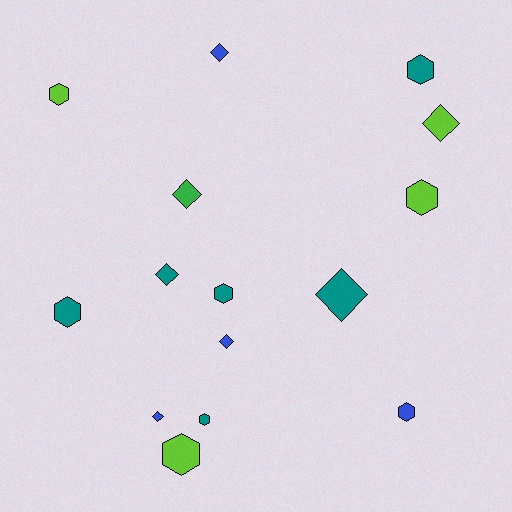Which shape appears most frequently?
Hexagon, with 8 objects.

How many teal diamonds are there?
There are 2 teal diamonds.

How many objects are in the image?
There are 15 objects.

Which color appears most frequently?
Teal, with 6 objects.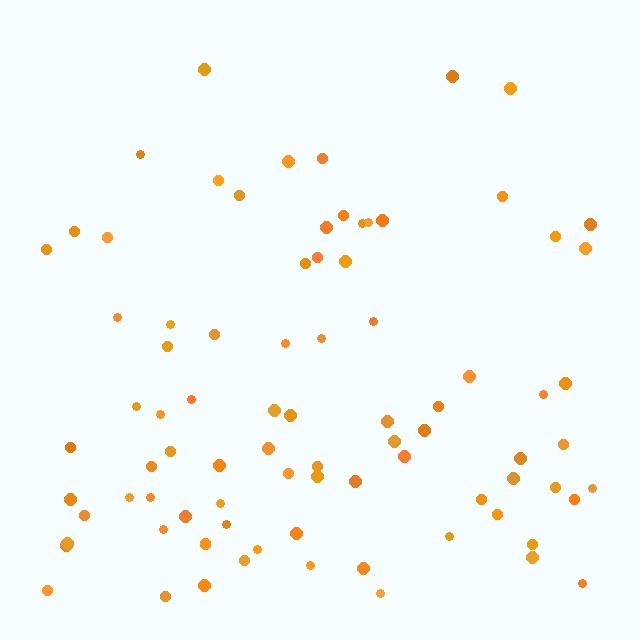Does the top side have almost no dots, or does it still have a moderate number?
Still a moderate number, just noticeably fewer than the bottom.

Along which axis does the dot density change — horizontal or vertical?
Vertical.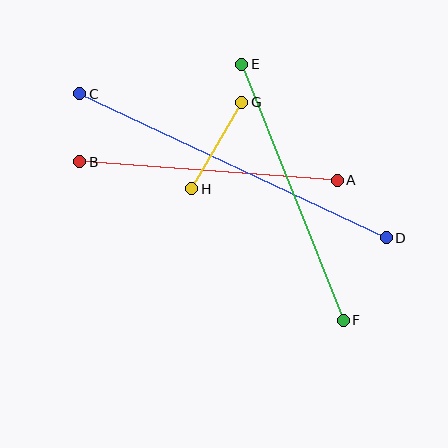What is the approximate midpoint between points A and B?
The midpoint is at approximately (209, 171) pixels.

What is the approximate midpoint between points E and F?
The midpoint is at approximately (293, 192) pixels.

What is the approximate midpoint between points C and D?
The midpoint is at approximately (233, 166) pixels.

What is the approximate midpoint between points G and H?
The midpoint is at approximately (217, 145) pixels.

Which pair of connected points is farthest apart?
Points C and D are farthest apart.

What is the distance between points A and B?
The distance is approximately 258 pixels.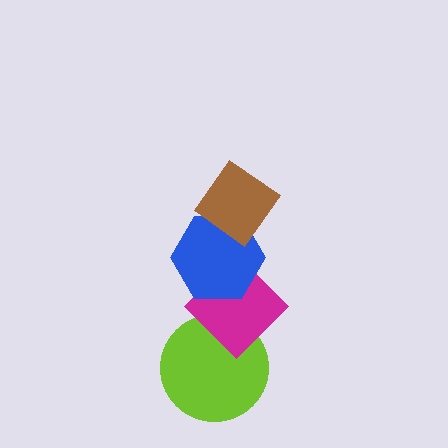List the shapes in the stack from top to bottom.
From top to bottom: the brown diamond, the blue hexagon, the magenta diamond, the lime circle.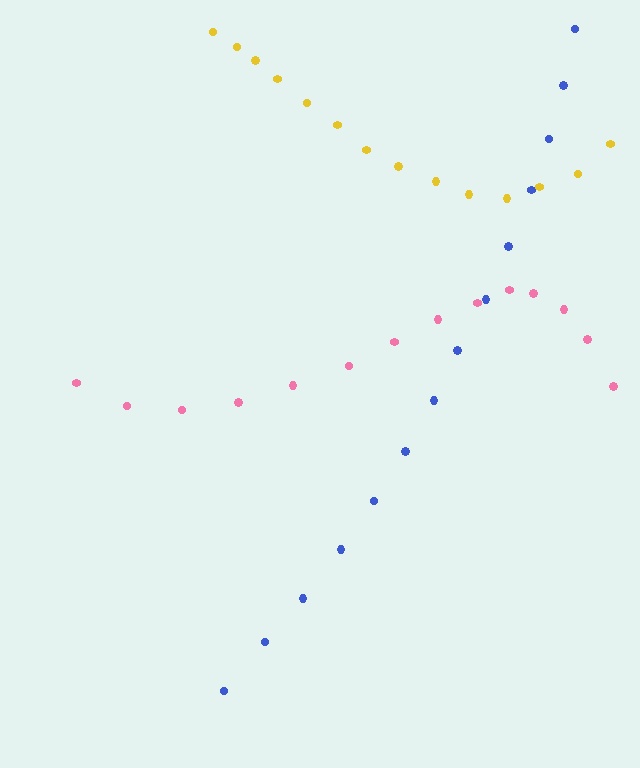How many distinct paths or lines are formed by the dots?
There are 3 distinct paths.